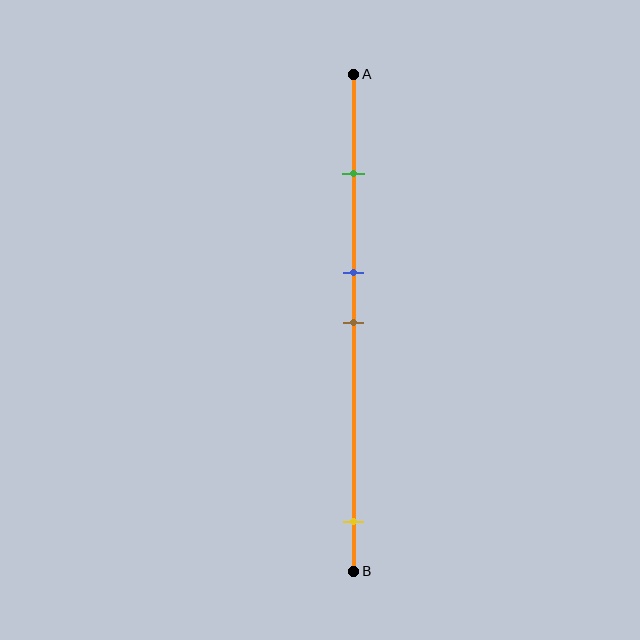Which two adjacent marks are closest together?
The blue and brown marks are the closest adjacent pair.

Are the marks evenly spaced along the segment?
No, the marks are not evenly spaced.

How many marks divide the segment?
There are 4 marks dividing the segment.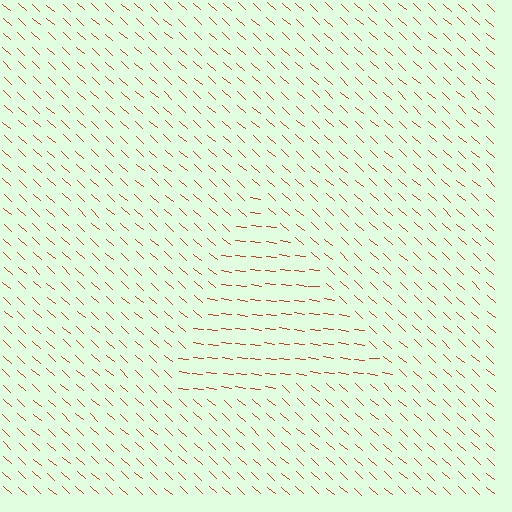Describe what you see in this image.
The image is filled with small red line segments. A triangle region in the image has lines oriented differently from the surrounding lines, creating a visible texture boundary.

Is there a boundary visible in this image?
Yes, there is a texture boundary formed by a change in line orientation.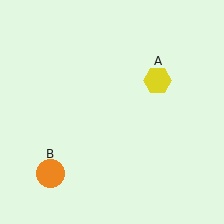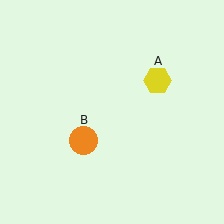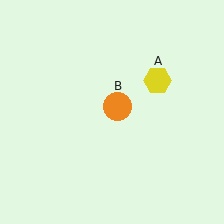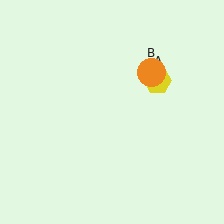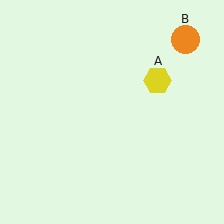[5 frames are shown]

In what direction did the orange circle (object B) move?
The orange circle (object B) moved up and to the right.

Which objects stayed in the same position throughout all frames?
Yellow hexagon (object A) remained stationary.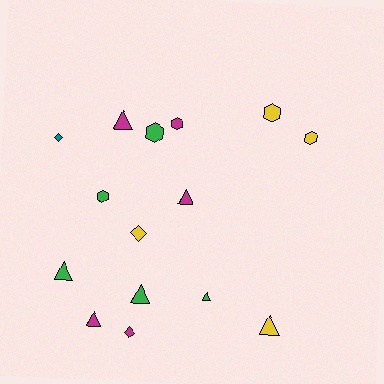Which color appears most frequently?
Green, with 5 objects.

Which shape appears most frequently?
Triangle, with 7 objects.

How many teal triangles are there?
There are no teal triangles.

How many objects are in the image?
There are 15 objects.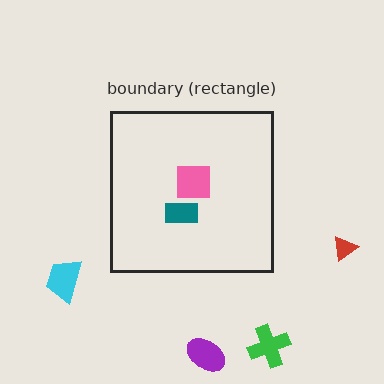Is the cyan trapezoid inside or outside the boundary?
Outside.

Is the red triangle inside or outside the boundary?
Outside.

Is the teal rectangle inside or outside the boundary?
Inside.